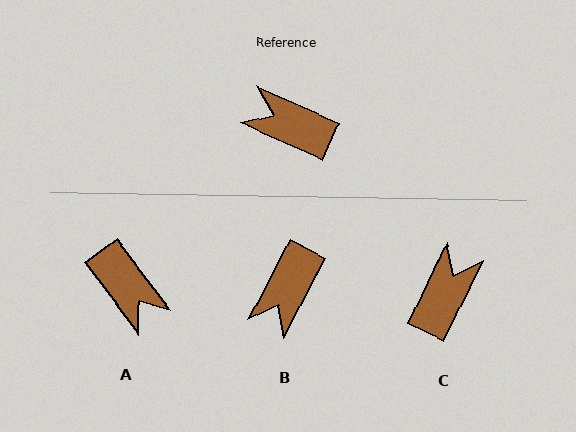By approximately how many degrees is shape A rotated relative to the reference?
Approximately 151 degrees counter-clockwise.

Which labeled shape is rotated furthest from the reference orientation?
A, about 151 degrees away.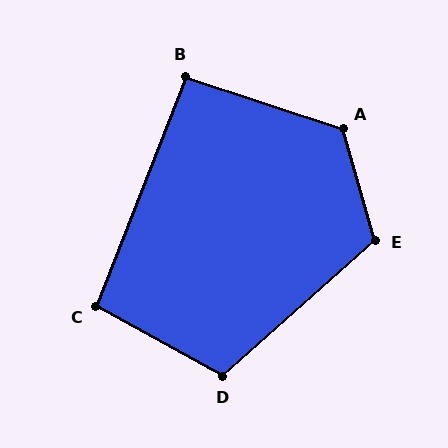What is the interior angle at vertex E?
Approximately 115 degrees (obtuse).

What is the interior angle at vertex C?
Approximately 98 degrees (obtuse).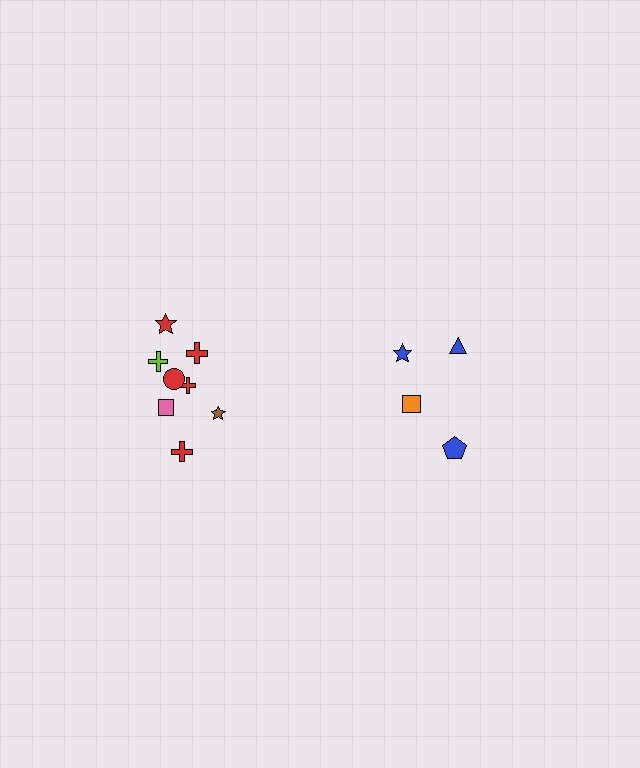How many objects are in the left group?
There are 8 objects.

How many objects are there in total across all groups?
There are 12 objects.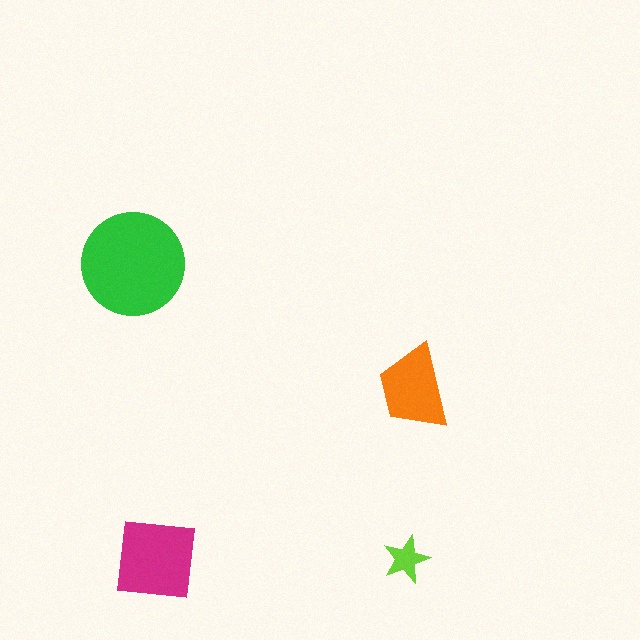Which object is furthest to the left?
The green circle is leftmost.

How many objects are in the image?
There are 4 objects in the image.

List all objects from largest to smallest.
The green circle, the magenta square, the orange trapezoid, the lime star.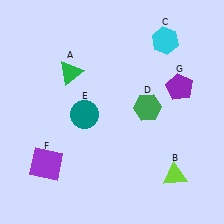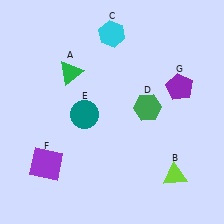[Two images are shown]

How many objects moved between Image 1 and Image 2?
1 object moved between the two images.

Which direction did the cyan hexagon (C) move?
The cyan hexagon (C) moved left.